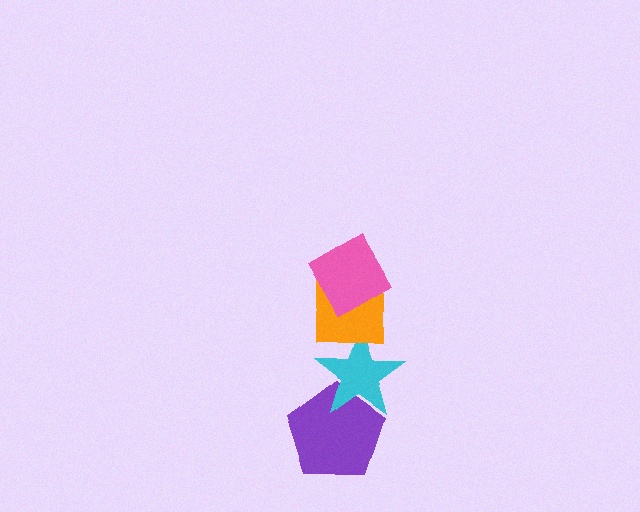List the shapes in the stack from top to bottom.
From top to bottom: the pink diamond, the orange square, the cyan star, the purple pentagon.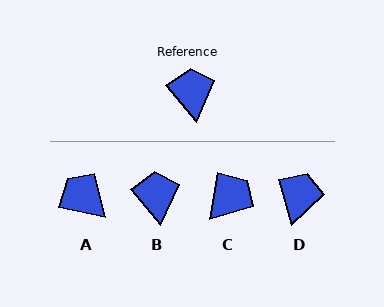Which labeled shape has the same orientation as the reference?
B.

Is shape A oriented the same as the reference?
No, it is off by about 38 degrees.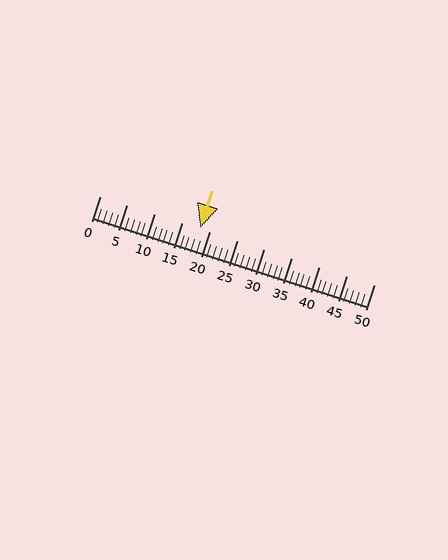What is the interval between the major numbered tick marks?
The major tick marks are spaced 5 units apart.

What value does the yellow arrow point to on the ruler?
The yellow arrow points to approximately 18.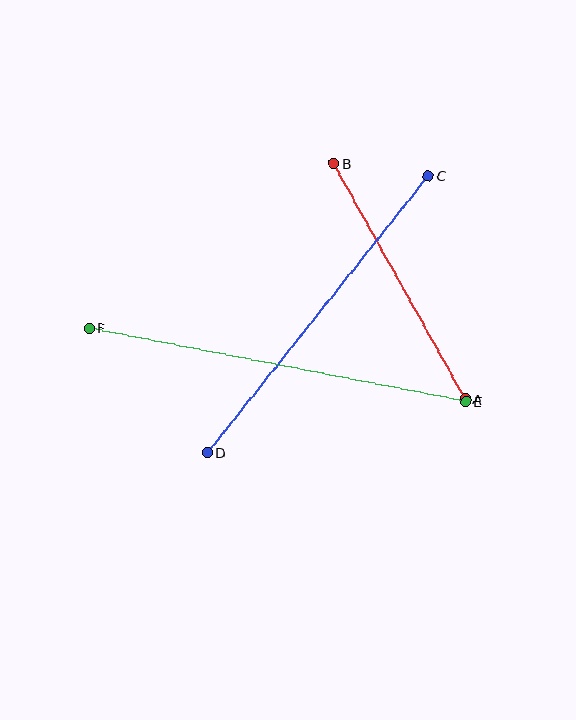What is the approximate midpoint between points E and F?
The midpoint is at approximately (278, 365) pixels.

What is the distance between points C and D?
The distance is approximately 354 pixels.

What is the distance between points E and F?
The distance is approximately 384 pixels.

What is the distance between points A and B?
The distance is approximately 270 pixels.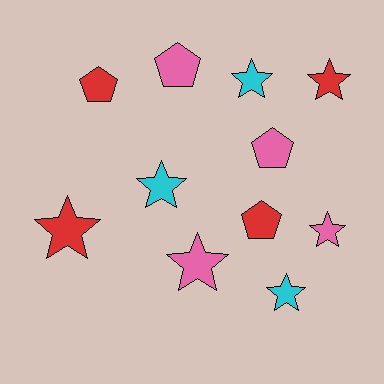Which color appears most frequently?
Red, with 4 objects.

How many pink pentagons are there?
There are 2 pink pentagons.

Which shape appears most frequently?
Star, with 7 objects.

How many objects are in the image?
There are 11 objects.